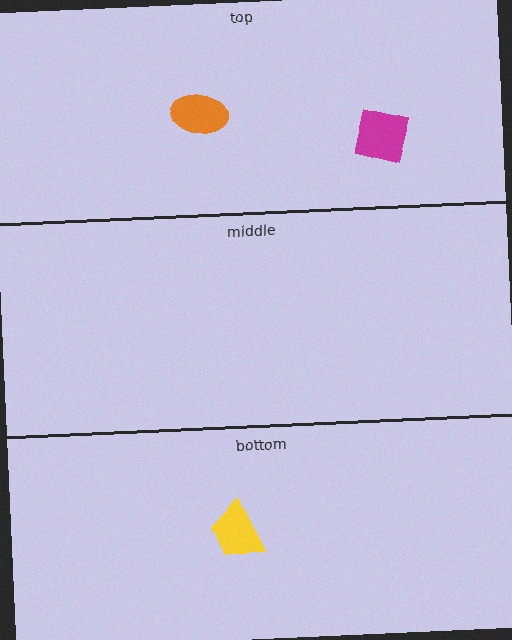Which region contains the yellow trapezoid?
The bottom region.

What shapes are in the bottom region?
The yellow trapezoid.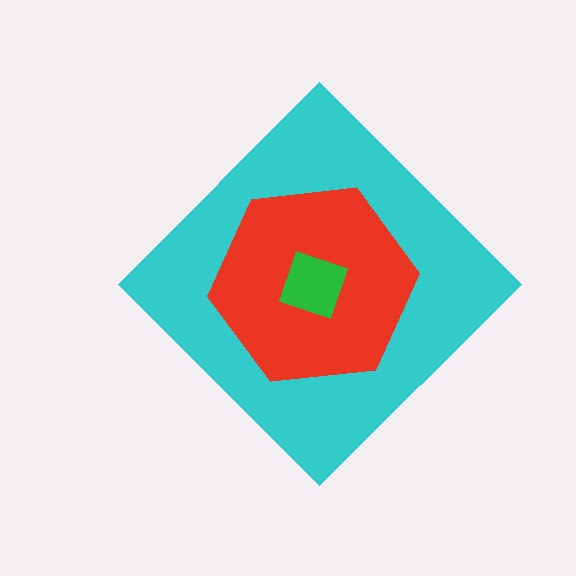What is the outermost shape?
The cyan diamond.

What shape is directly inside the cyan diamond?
The red hexagon.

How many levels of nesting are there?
3.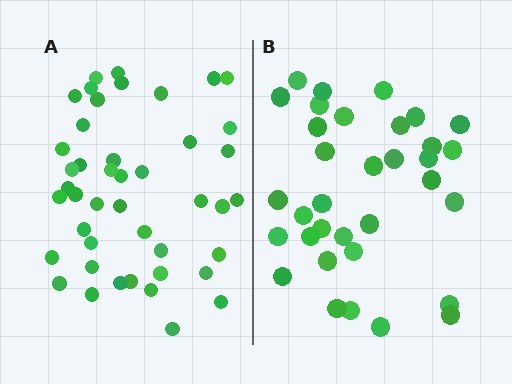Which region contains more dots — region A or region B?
Region A (the left region) has more dots.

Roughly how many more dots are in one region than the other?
Region A has roughly 10 or so more dots than region B.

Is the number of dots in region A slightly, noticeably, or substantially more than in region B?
Region A has noticeably more, but not dramatically so. The ratio is roughly 1.3 to 1.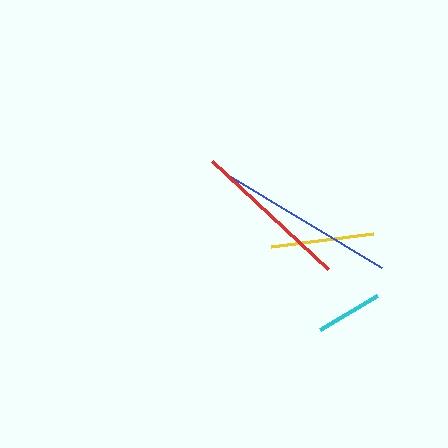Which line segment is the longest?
The blue line is the longest at approximately 182 pixels.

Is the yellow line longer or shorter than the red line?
The red line is longer than the yellow line.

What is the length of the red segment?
The red segment is approximately 159 pixels long.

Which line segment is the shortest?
The cyan line is the shortest at approximately 66 pixels.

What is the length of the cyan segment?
The cyan segment is approximately 66 pixels long.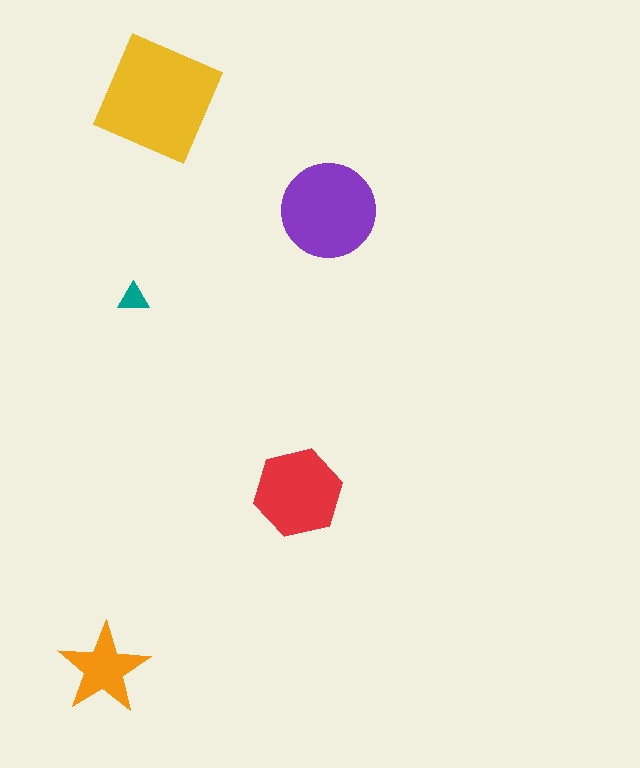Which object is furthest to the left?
The orange star is leftmost.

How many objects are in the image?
There are 5 objects in the image.